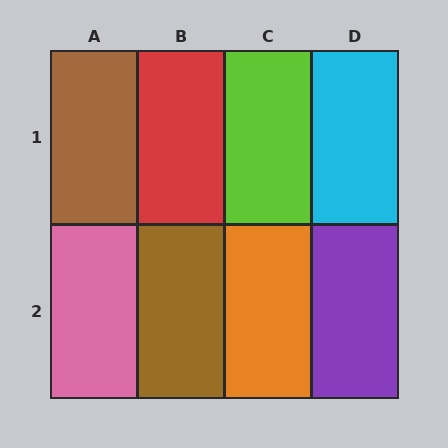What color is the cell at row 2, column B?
Brown.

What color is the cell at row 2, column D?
Purple.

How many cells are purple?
1 cell is purple.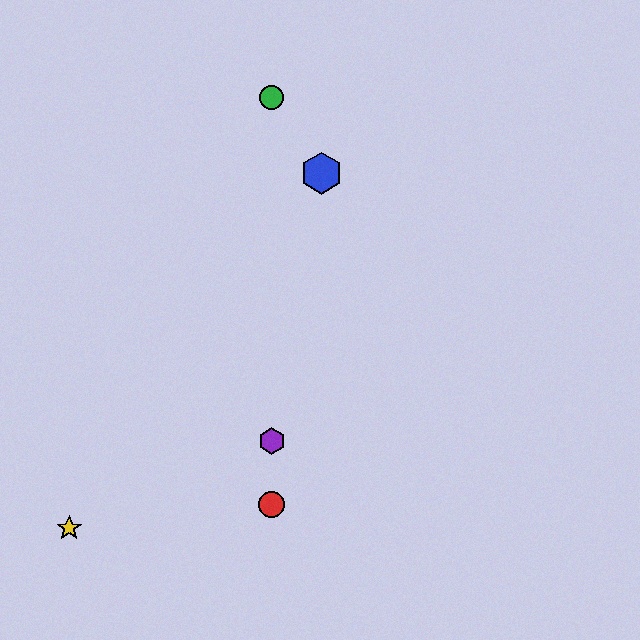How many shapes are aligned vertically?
3 shapes (the red circle, the green circle, the purple hexagon) are aligned vertically.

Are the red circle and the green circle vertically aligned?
Yes, both are at x≈272.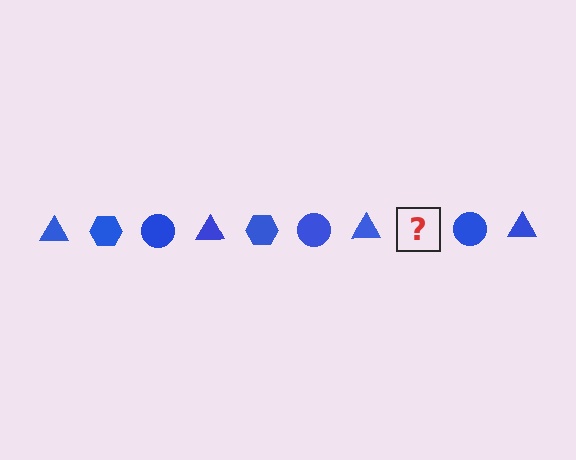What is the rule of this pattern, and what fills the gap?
The rule is that the pattern cycles through triangle, hexagon, circle shapes in blue. The gap should be filled with a blue hexagon.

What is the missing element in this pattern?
The missing element is a blue hexagon.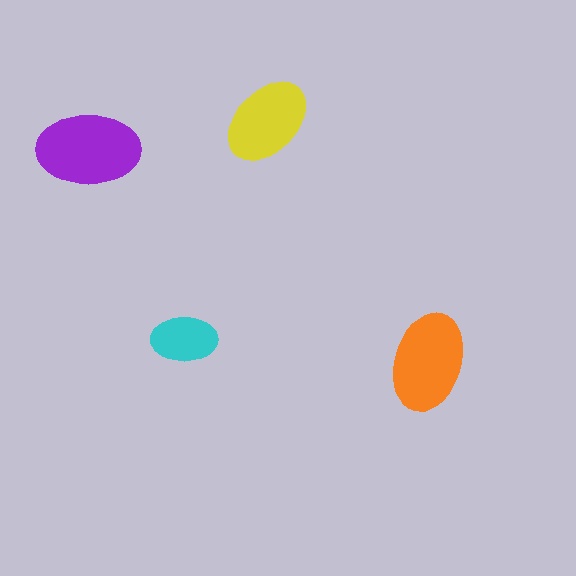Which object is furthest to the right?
The orange ellipse is rightmost.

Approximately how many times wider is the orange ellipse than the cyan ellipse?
About 1.5 times wider.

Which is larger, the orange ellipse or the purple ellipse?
The purple one.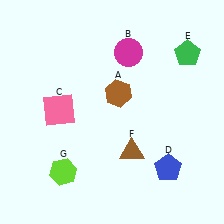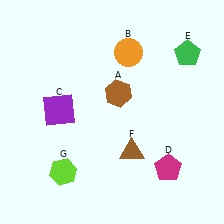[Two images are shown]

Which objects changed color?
B changed from magenta to orange. C changed from pink to purple. D changed from blue to magenta.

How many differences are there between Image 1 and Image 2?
There are 3 differences between the two images.